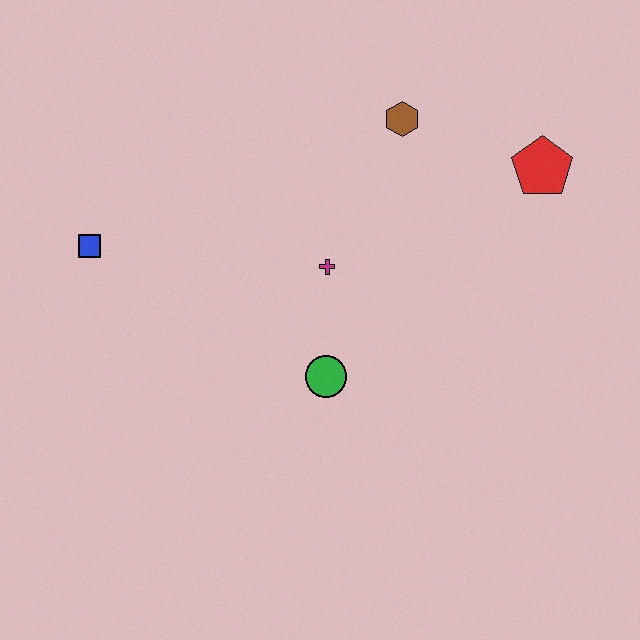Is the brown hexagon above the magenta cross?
Yes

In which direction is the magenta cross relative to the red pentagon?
The magenta cross is to the left of the red pentagon.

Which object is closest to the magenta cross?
The green circle is closest to the magenta cross.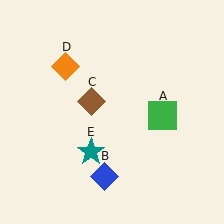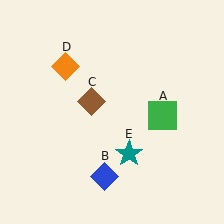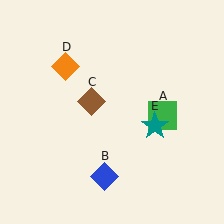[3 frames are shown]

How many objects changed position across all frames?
1 object changed position: teal star (object E).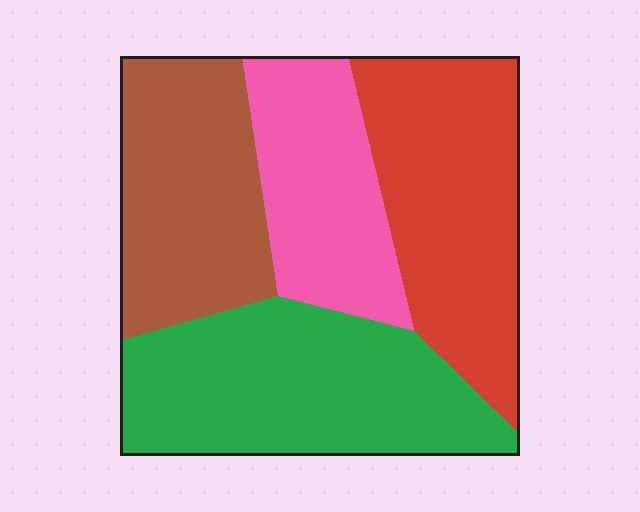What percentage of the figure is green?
Green takes up about one third (1/3) of the figure.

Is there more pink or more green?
Green.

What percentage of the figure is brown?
Brown covers 23% of the figure.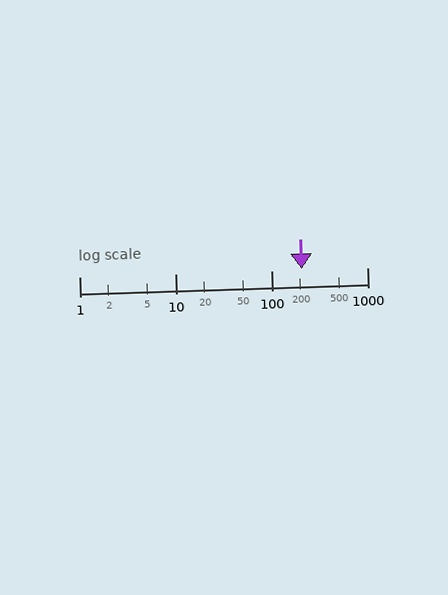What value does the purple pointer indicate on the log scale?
The pointer indicates approximately 210.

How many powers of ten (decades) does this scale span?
The scale spans 3 decades, from 1 to 1000.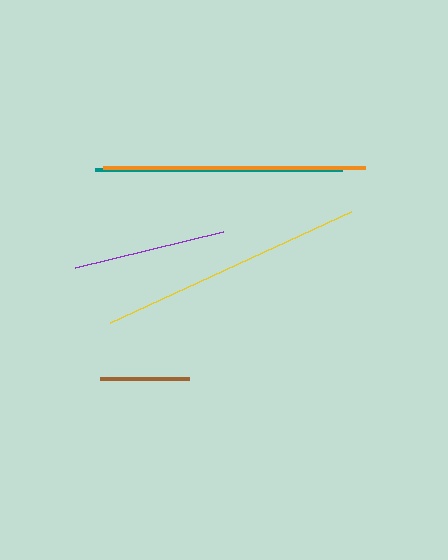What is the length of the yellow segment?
The yellow segment is approximately 266 pixels long.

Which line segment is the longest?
The yellow line is the longest at approximately 266 pixels.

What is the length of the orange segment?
The orange segment is approximately 262 pixels long.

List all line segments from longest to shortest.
From longest to shortest: yellow, orange, teal, purple, brown.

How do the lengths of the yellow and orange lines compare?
The yellow and orange lines are approximately the same length.